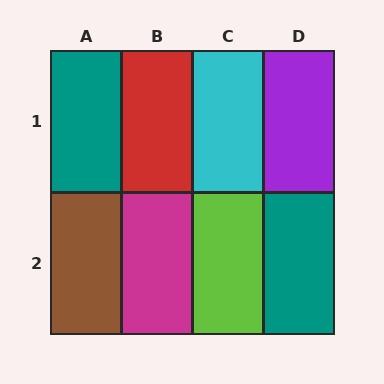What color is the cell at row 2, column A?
Brown.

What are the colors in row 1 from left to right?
Teal, red, cyan, purple.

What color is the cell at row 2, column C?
Lime.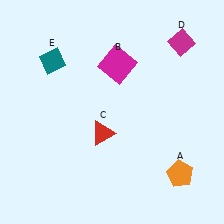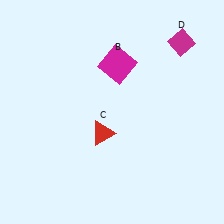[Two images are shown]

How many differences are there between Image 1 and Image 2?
There are 2 differences between the two images.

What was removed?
The teal diamond (E), the orange pentagon (A) were removed in Image 2.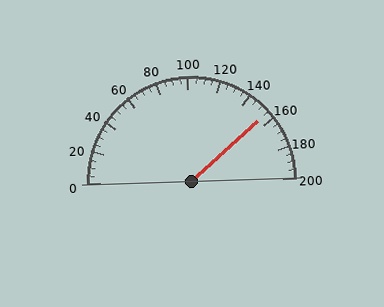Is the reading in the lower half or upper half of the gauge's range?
The reading is in the upper half of the range (0 to 200).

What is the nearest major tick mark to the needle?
The nearest major tick mark is 160.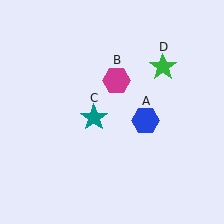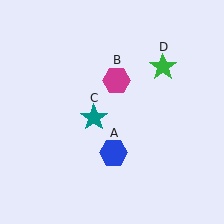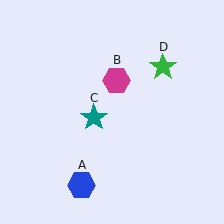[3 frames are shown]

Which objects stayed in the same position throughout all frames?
Magenta hexagon (object B) and teal star (object C) and green star (object D) remained stationary.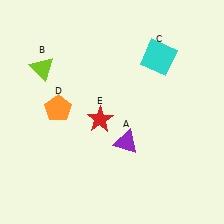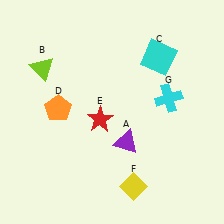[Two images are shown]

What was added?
A yellow diamond (F), a cyan cross (G) were added in Image 2.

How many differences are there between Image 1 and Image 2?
There are 2 differences between the two images.